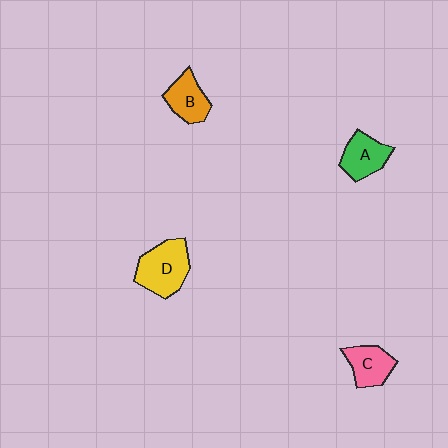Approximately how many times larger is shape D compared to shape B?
Approximately 1.5 times.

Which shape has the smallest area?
Shape C (pink).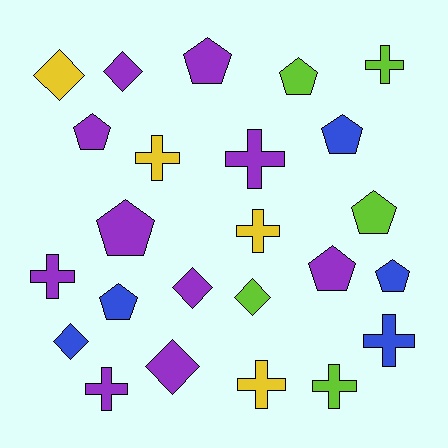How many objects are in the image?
There are 24 objects.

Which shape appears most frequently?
Pentagon, with 9 objects.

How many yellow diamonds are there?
There is 1 yellow diamond.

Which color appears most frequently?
Purple, with 10 objects.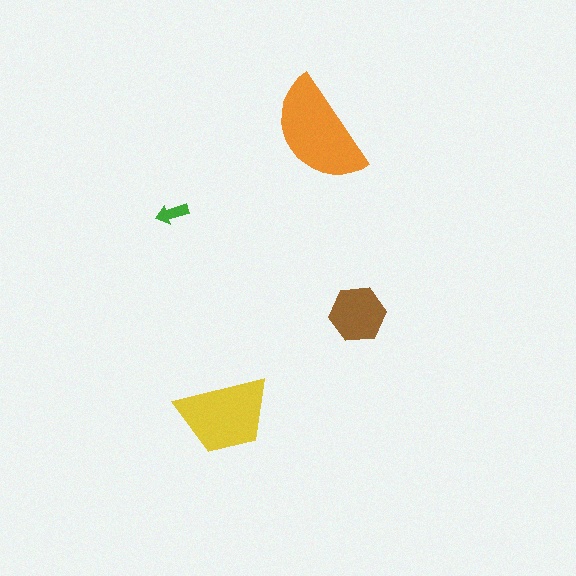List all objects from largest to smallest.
The orange semicircle, the yellow trapezoid, the brown hexagon, the green arrow.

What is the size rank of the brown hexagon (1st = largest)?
3rd.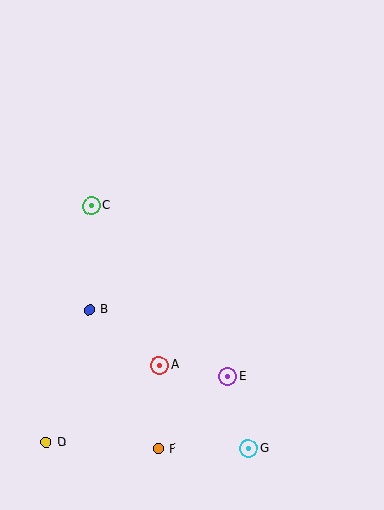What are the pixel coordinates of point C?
Point C is at (91, 206).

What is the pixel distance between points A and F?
The distance between A and F is 83 pixels.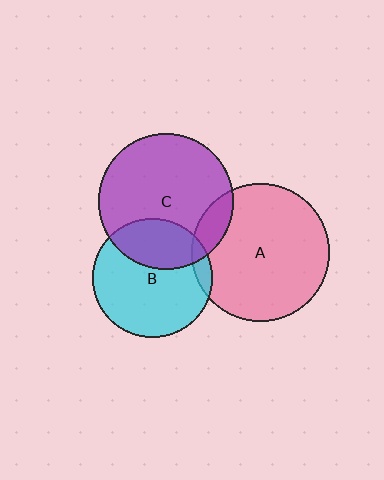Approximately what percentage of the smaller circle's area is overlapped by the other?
Approximately 5%.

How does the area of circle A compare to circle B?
Approximately 1.4 times.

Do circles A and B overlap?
Yes.